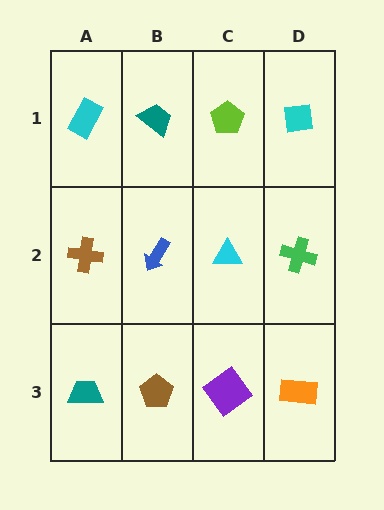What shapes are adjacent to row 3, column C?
A cyan triangle (row 2, column C), a brown pentagon (row 3, column B), an orange rectangle (row 3, column D).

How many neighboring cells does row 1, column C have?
3.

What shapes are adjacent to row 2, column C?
A lime pentagon (row 1, column C), a purple diamond (row 3, column C), a blue arrow (row 2, column B), a green cross (row 2, column D).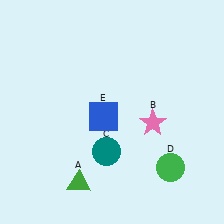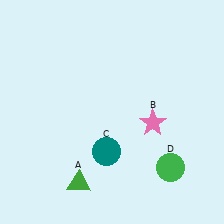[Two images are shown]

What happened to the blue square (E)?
The blue square (E) was removed in Image 2. It was in the bottom-left area of Image 1.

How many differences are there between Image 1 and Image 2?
There is 1 difference between the two images.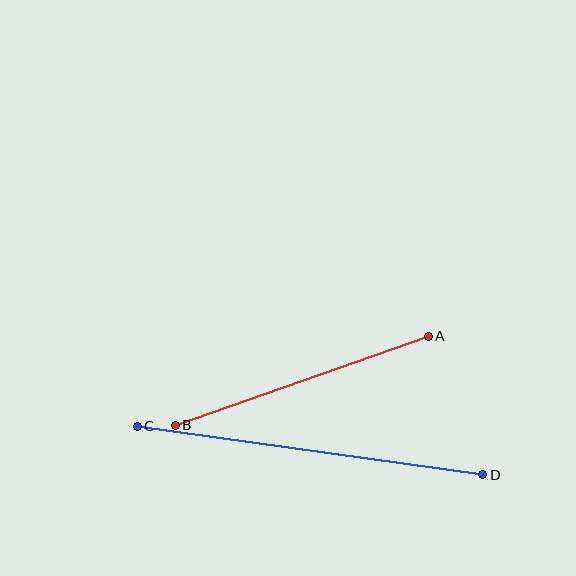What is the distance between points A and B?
The distance is approximately 268 pixels.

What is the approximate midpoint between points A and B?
The midpoint is at approximately (302, 381) pixels.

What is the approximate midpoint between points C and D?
The midpoint is at approximately (310, 451) pixels.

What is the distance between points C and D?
The distance is approximately 349 pixels.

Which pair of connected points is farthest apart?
Points C and D are farthest apart.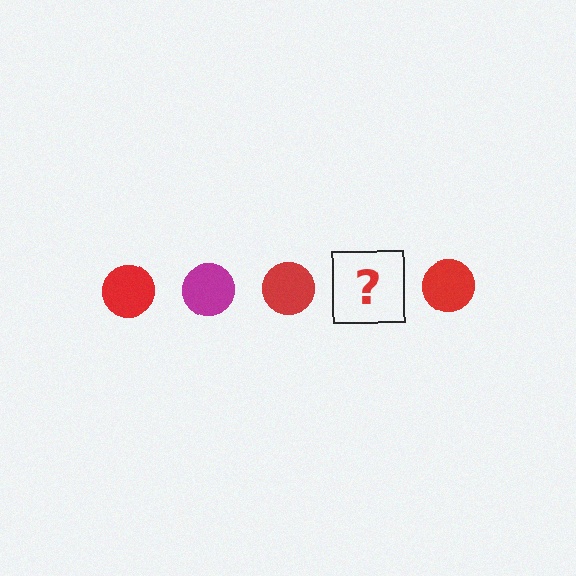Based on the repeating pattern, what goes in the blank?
The blank should be a magenta circle.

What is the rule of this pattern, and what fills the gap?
The rule is that the pattern cycles through red, magenta circles. The gap should be filled with a magenta circle.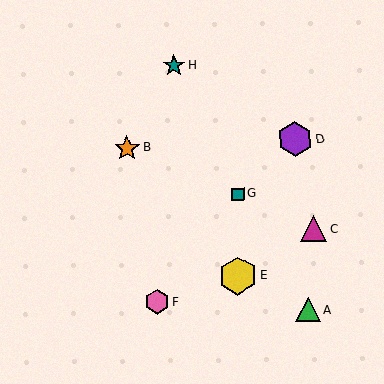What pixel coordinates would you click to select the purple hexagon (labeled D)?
Click at (295, 139) to select the purple hexagon D.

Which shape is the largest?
The yellow hexagon (labeled E) is the largest.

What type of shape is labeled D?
Shape D is a purple hexagon.